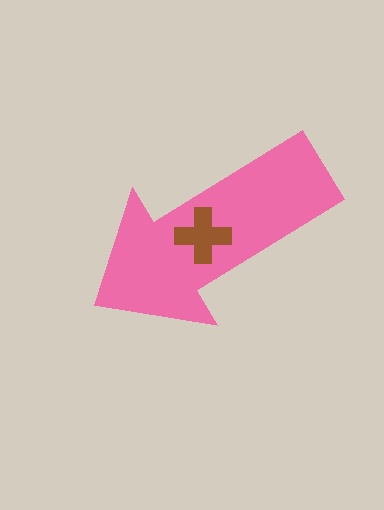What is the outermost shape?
The pink arrow.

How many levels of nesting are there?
2.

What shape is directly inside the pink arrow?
The brown cross.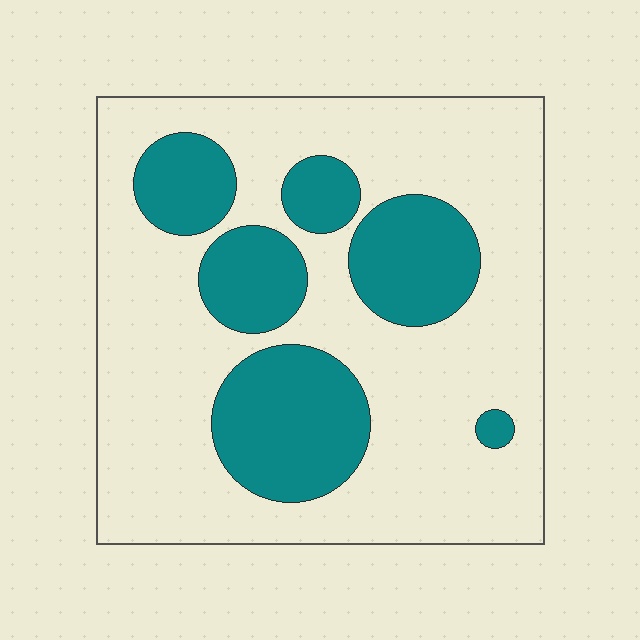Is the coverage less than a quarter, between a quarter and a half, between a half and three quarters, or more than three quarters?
Between a quarter and a half.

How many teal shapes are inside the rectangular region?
6.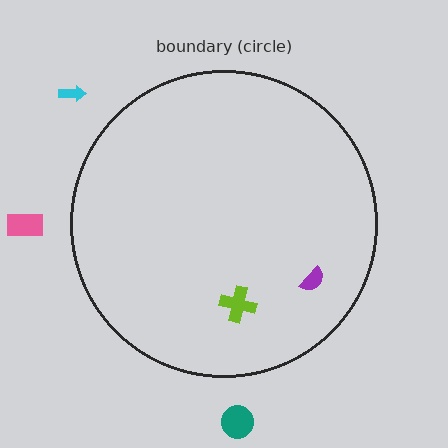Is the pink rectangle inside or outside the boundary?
Outside.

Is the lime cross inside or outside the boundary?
Inside.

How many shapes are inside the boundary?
2 inside, 3 outside.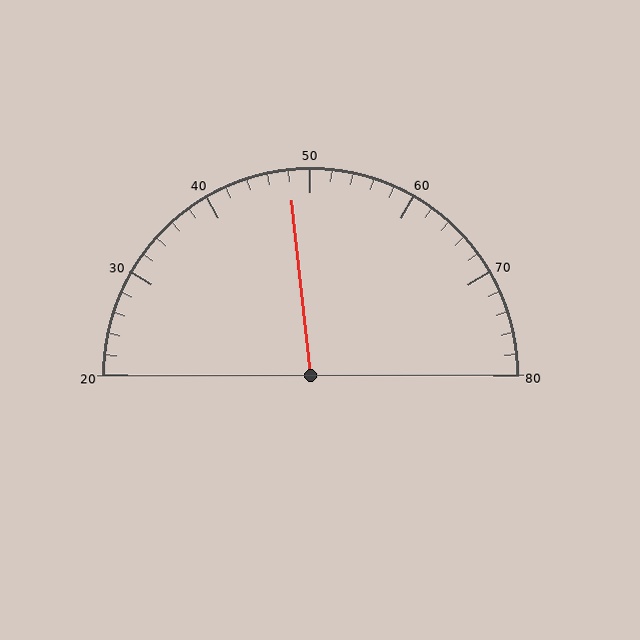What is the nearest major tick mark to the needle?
The nearest major tick mark is 50.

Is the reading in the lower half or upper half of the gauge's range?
The reading is in the lower half of the range (20 to 80).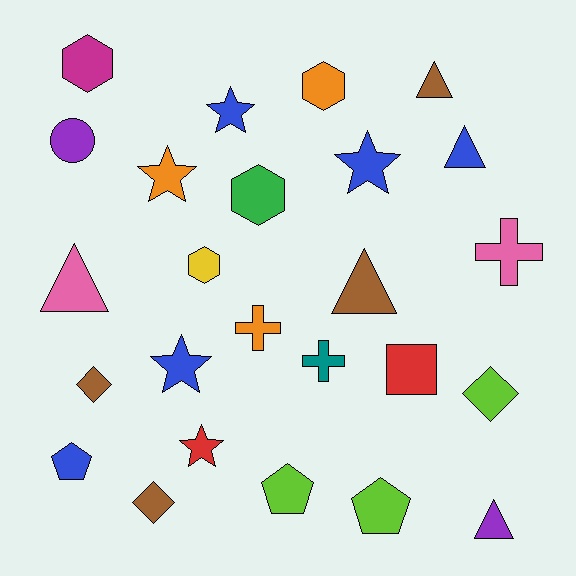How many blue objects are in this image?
There are 5 blue objects.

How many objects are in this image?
There are 25 objects.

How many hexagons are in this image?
There are 4 hexagons.